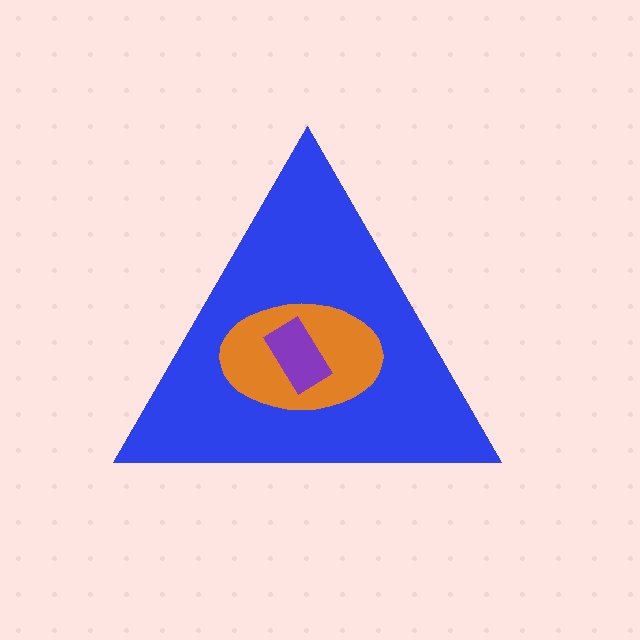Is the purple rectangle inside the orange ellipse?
Yes.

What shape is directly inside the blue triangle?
The orange ellipse.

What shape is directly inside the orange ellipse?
The purple rectangle.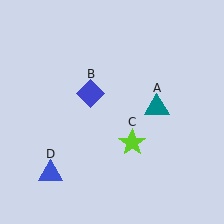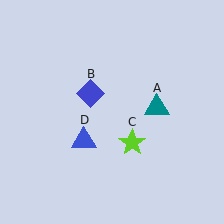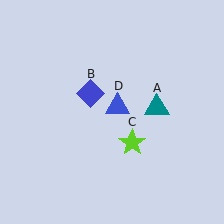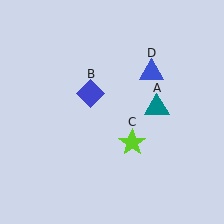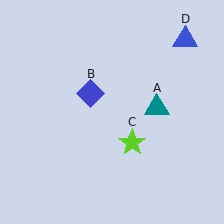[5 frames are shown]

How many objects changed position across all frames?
1 object changed position: blue triangle (object D).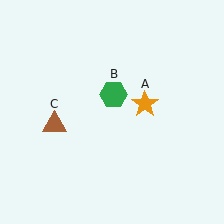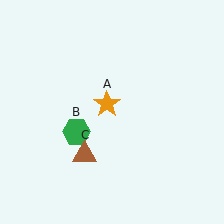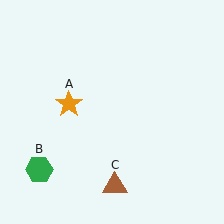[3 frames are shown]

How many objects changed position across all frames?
3 objects changed position: orange star (object A), green hexagon (object B), brown triangle (object C).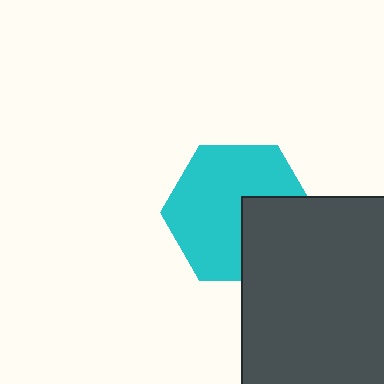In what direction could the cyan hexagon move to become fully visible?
The cyan hexagon could move toward the upper-left. That would shift it out from behind the dark gray rectangle entirely.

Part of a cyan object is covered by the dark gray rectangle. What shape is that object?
It is a hexagon.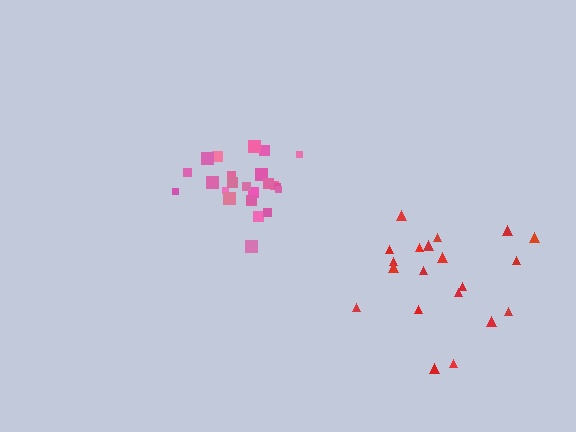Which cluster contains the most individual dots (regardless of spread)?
Pink (23).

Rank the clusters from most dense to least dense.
pink, red.